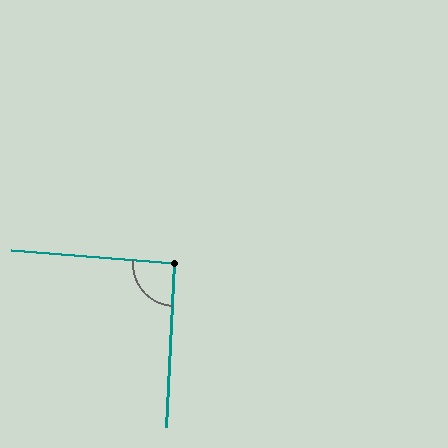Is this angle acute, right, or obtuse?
It is approximately a right angle.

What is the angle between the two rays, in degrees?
Approximately 92 degrees.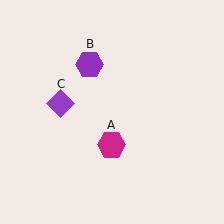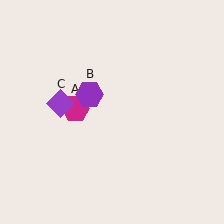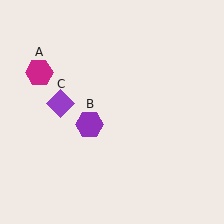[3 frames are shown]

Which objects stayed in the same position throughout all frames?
Purple diamond (object C) remained stationary.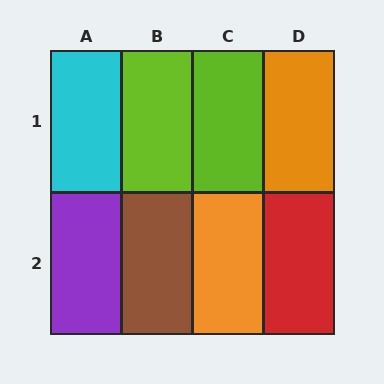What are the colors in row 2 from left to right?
Purple, brown, orange, red.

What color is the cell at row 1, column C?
Lime.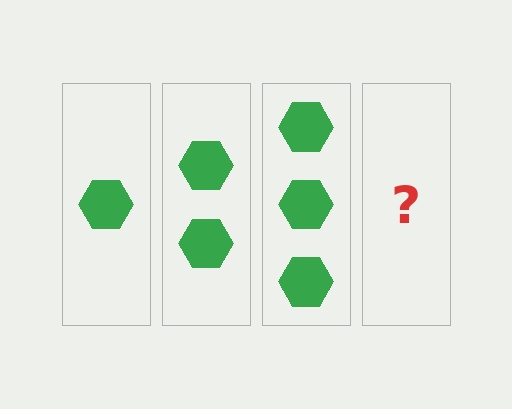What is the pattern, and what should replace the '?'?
The pattern is that each step adds one more hexagon. The '?' should be 4 hexagons.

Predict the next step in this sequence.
The next step is 4 hexagons.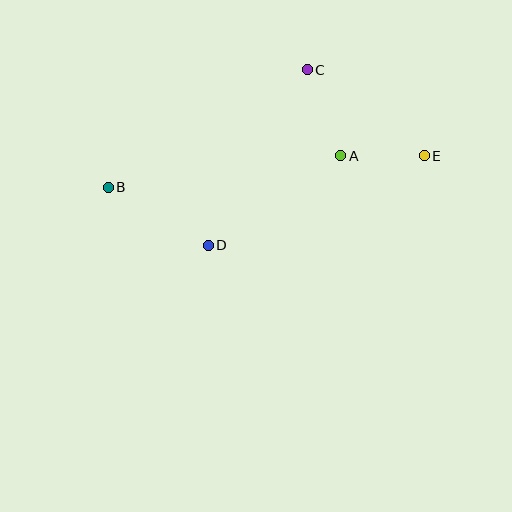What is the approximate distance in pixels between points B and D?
The distance between B and D is approximately 115 pixels.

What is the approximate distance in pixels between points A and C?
The distance between A and C is approximately 93 pixels.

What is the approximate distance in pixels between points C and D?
The distance between C and D is approximately 202 pixels.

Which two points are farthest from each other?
Points B and E are farthest from each other.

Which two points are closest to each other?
Points A and E are closest to each other.